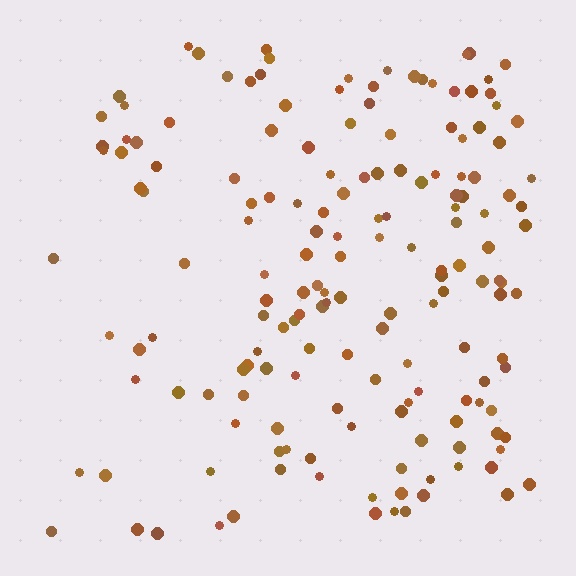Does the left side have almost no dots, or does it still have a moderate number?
Still a moderate number, just noticeably fewer than the right.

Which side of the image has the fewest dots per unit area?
The left.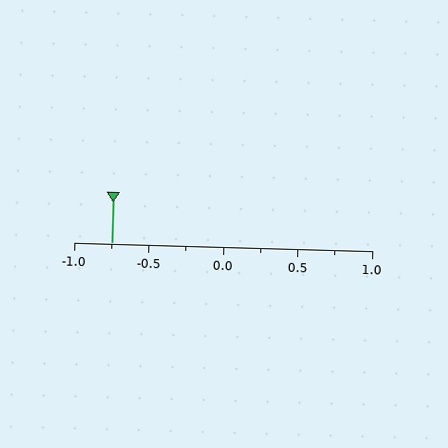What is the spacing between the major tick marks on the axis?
The major ticks are spaced 0.5 apart.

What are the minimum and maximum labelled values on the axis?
The axis runs from -1.0 to 1.0.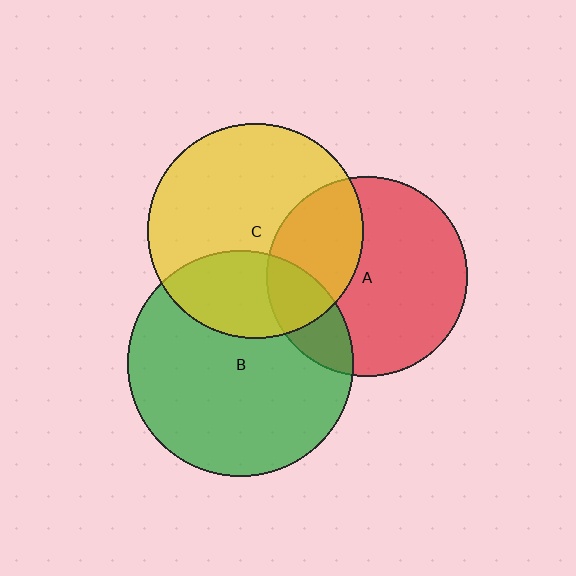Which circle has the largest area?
Circle B (green).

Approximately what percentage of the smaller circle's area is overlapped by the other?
Approximately 20%.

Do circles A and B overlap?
Yes.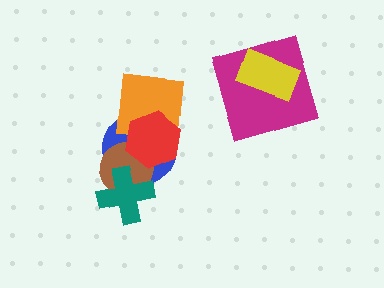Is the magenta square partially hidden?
Yes, it is partially covered by another shape.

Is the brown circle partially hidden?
Yes, it is partially covered by another shape.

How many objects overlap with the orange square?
2 objects overlap with the orange square.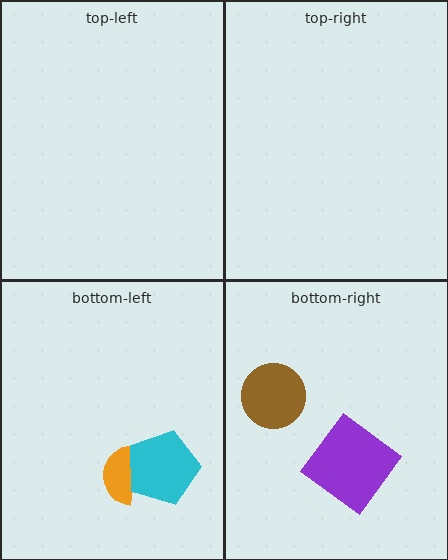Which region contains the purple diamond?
The bottom-right region.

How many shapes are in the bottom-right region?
2.